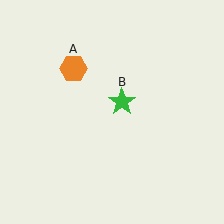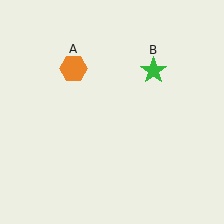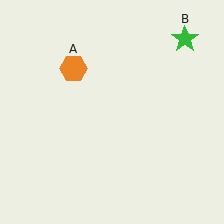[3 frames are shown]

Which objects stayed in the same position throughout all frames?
Orange hexagon (object A) remained stationary.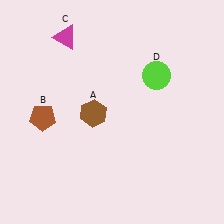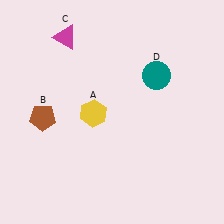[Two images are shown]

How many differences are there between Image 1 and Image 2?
There are 2 differences between the two images.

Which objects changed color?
A changed from brown to yellow. D changed from lime to teal.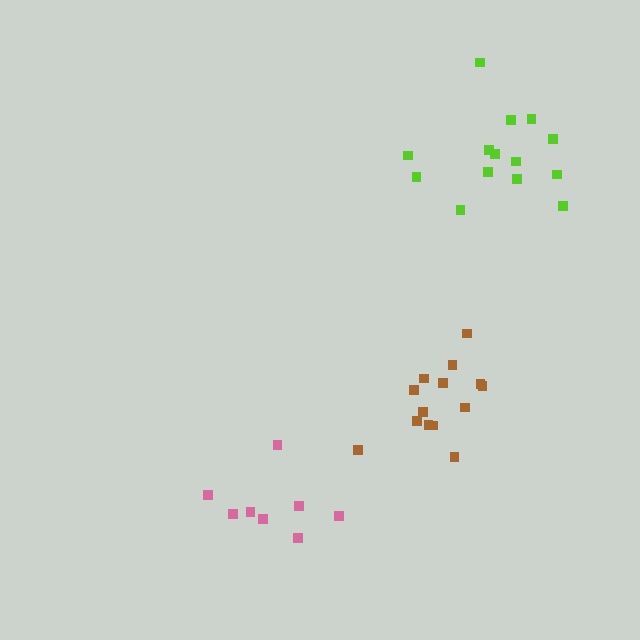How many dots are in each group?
Group 1: 14 dots, Group 2: 14 dots, Group 3: 8 dots (36 total).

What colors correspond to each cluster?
The clusters are colored: brown, lime, pink.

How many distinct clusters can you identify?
There are 3 distinct clusters.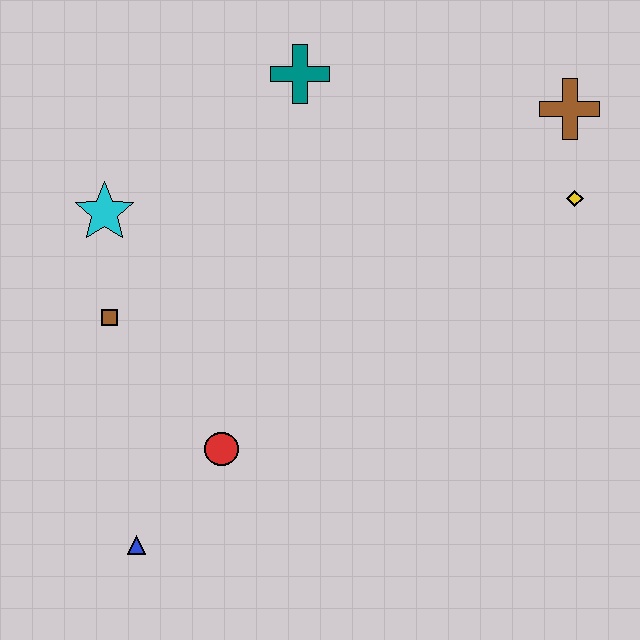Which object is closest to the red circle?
The blue triangle is closest to the red circle.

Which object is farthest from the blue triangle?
The brown cross is farthest from the blue triangle.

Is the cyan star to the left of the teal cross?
Yes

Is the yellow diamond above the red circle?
Yes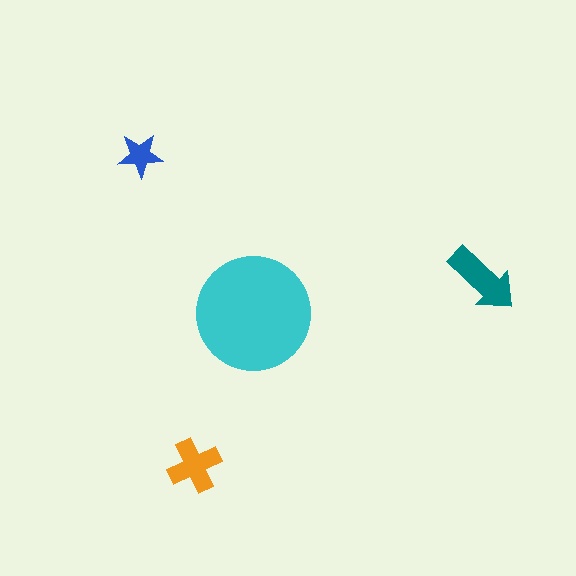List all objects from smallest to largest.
The blue star, the orange cross, the teal arrow, the cyan circle.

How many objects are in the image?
There are 4 objects in the image.